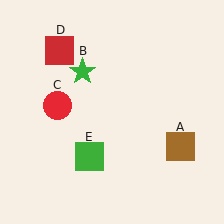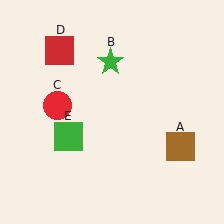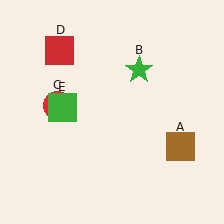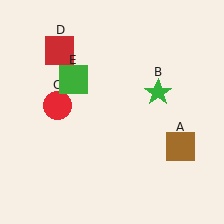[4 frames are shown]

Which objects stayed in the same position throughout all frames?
Brown square (object A) and red circle (object C) and red square (object D) remained stationary.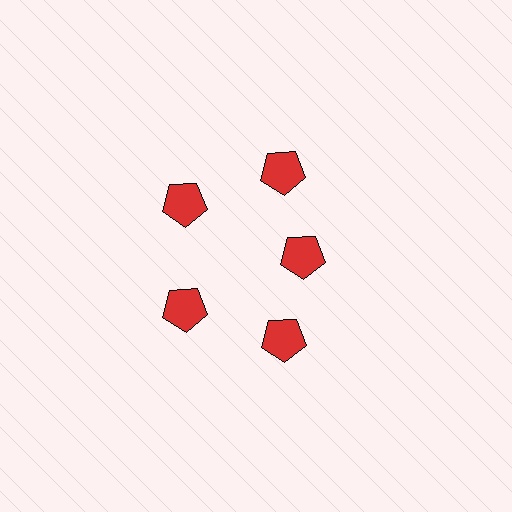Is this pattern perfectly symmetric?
No. The 5 red pentagons are arranged in a ring, but one element near the 3 o'clock position is pulled inward toward the center, breaking the 5-fold rotational symmetry.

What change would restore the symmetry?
The symmetry would be restored by moving it outward, back onto the ring so that all 5 pentagons sit at equal angles and equal distance from the center.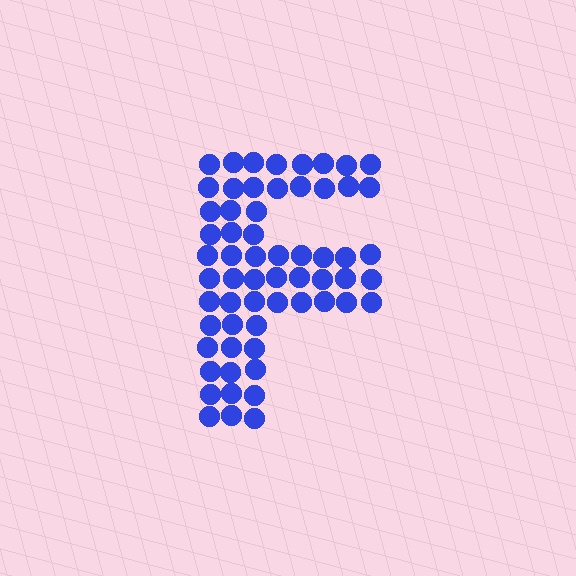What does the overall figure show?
The overall figure shows the letter F.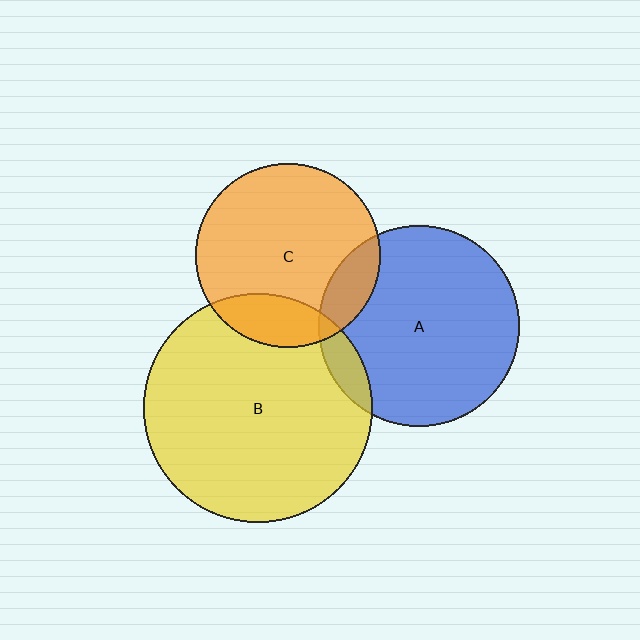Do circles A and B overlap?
Yes.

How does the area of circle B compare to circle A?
Approximately 1.3 times.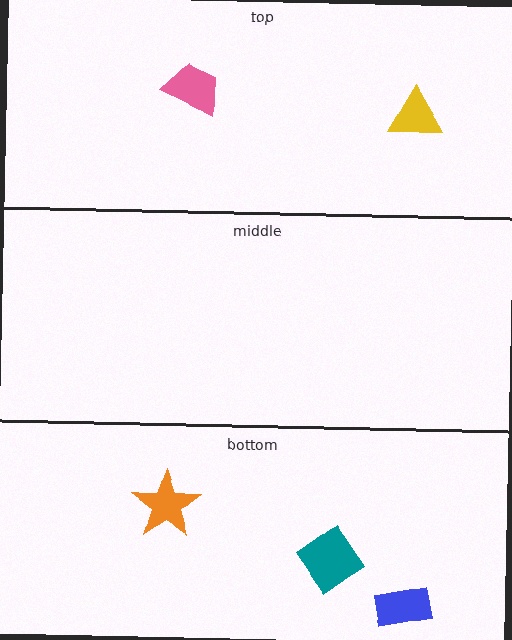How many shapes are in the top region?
2.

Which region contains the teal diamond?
The bottom region.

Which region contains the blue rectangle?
The bottom region.